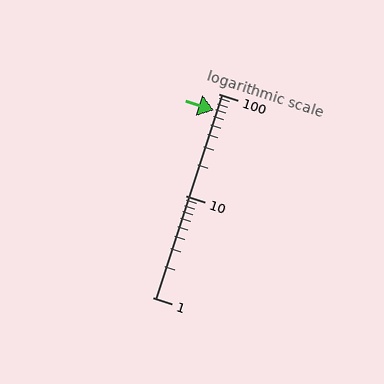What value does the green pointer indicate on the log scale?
The pointer indicates approximately 68.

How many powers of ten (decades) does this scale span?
The scale spans 2 decades, from 1 to 100.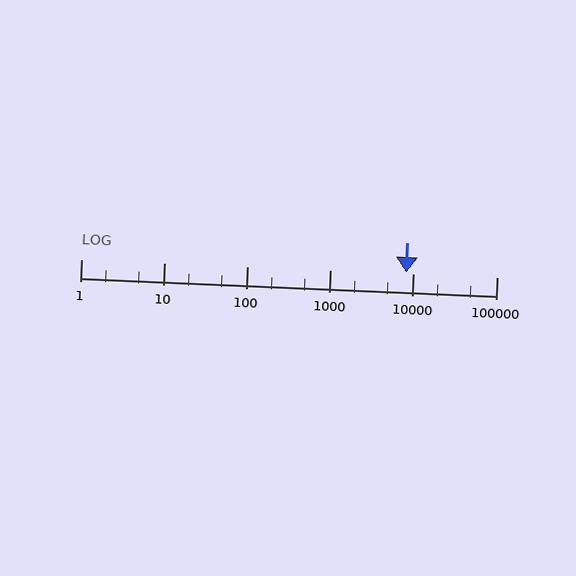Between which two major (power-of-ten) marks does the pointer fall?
The pointer is between 1000 and 10000.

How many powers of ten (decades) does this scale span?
The scale spans 5 decades, from 1 to 100000.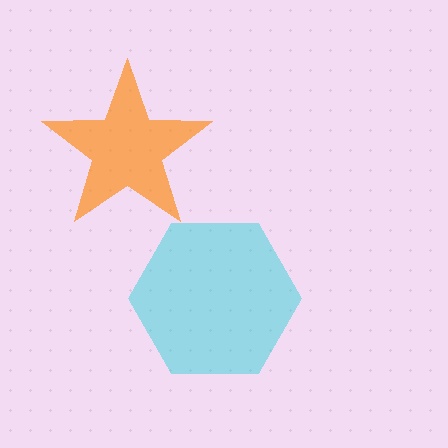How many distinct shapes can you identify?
There are 2 distinct shapes: an orange star, a cyan hexagon.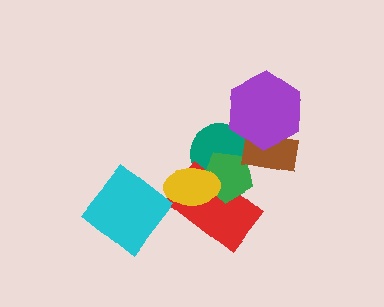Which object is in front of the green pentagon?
The yellow ellipse is in front of the green pentagon.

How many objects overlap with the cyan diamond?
0 objects overlap with the cyan diamond.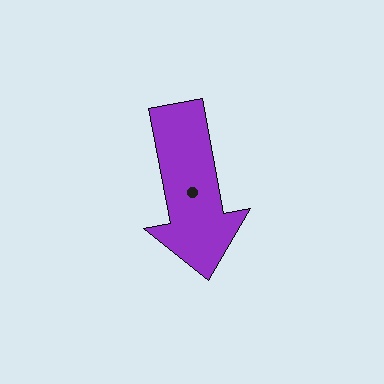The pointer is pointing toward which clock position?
Roughly 6 o'clock.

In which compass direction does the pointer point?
South.